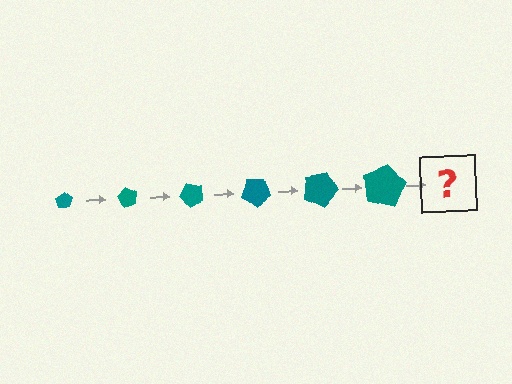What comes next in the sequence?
The next element should be a pentagon, larger than the previous one and rotated 360 degrees from the start.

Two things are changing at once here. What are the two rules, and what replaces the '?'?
The two rules are that the pentagon grows larger each step and it rotates 60 degrees each step. The '?' should be a pentagon, larger than the previous one and rotated 360 degrees from the start.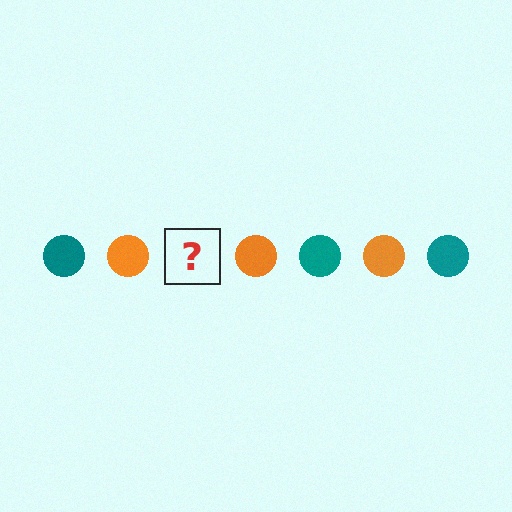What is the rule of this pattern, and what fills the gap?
The rule is that the pattern cycles through teal, orange circles. The gap should be filled with a teal circle.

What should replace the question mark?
The question mark should be replaced with a teal circle.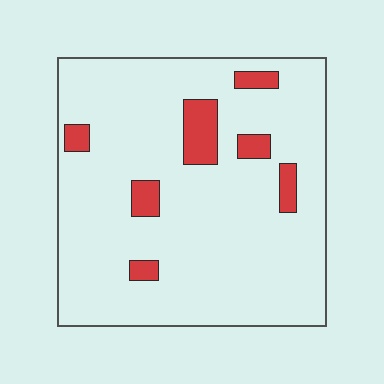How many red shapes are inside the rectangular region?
7.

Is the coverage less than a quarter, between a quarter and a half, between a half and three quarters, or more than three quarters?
Less than a quarter.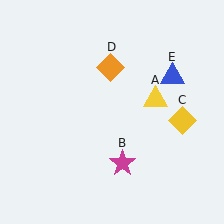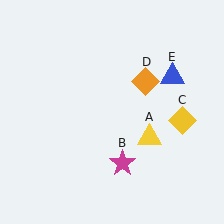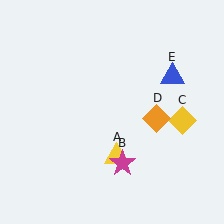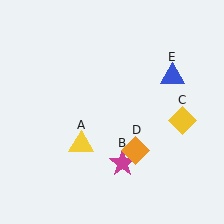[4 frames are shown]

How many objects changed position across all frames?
2 objects changed position: yellow triangle (object A), orange diamond (object D).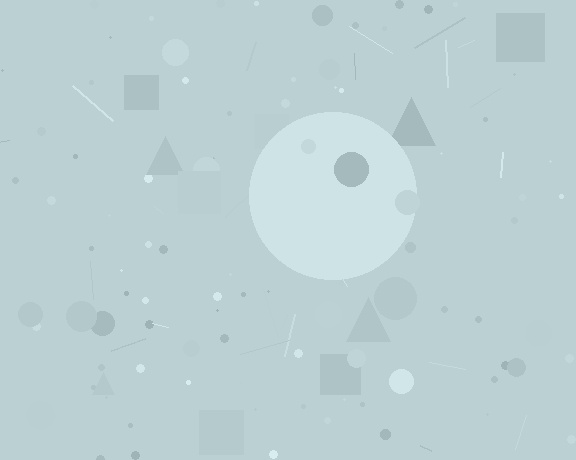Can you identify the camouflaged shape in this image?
The camouflaged shape is a circle.